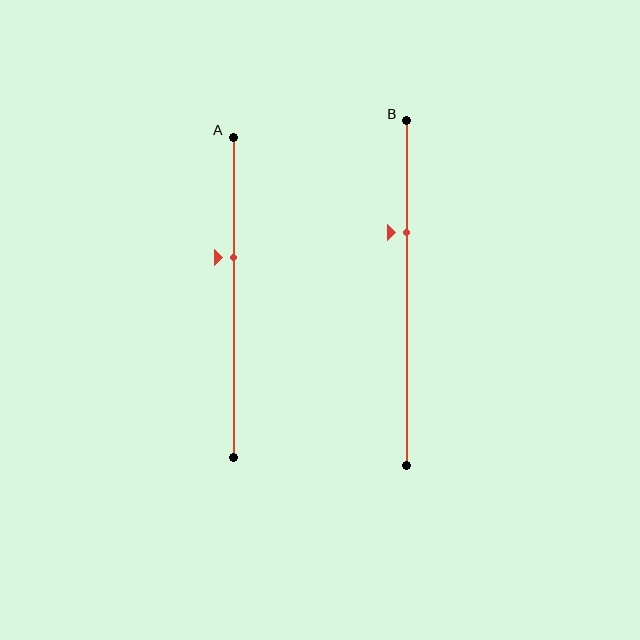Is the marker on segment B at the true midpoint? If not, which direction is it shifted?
No, the marker on segment B is shifted upward by about 18% of the segment length.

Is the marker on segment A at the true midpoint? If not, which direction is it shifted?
No, the marker on segment A is shifted upward by about 12% of the segment length.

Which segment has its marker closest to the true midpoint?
Segment A has its marker closest to the true midpoint.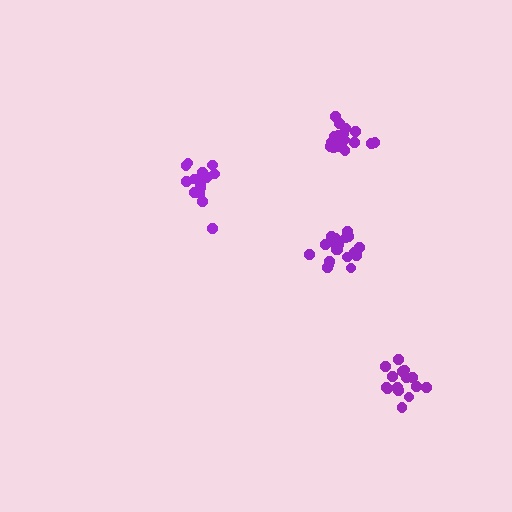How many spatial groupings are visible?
There are 4 spatial groupings.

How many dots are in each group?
Group 1: 19 dots, Group 2: 16 dots, Group 3: 15 dots, Group 4: 19 dots (69 total).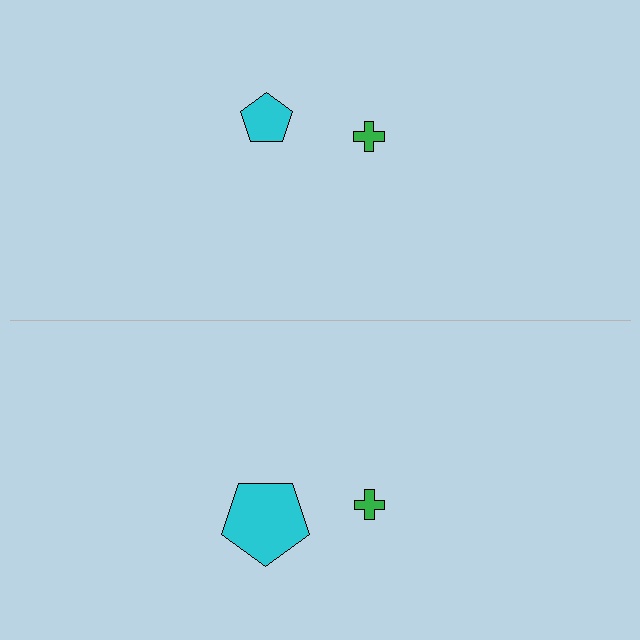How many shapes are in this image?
There are 4 shapes in this image.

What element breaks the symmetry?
The cyan pentagon on the bottom side has a different size than its mirror counterpart.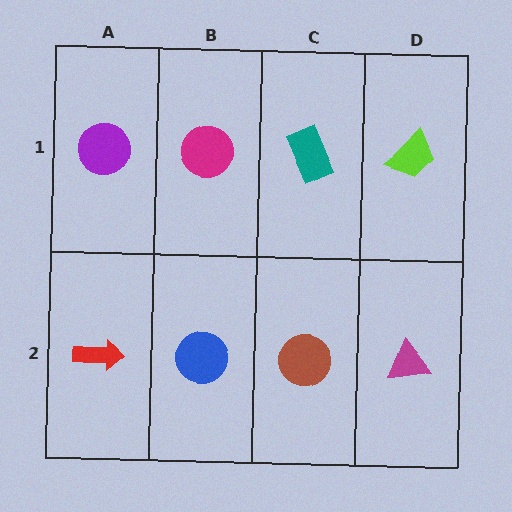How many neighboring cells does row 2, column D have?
2.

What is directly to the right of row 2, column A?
A blue circle.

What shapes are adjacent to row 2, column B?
A magenta circle (row 1, column B), a red arrow (row 2, column A), a brown circle (row 2, column C).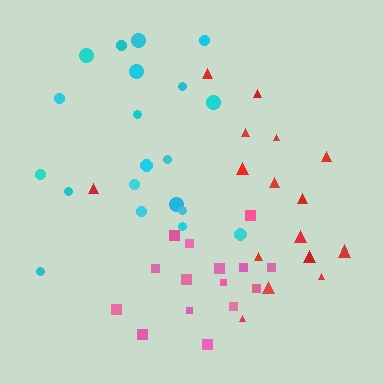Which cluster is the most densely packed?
Pink.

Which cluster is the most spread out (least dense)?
Red.